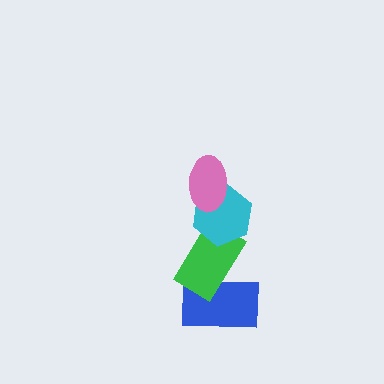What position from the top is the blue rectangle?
The blue rectangle is 4th from the top.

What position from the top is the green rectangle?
The green rectangle is 3rd from the top.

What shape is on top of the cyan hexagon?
The pink ellipse is on top of the cyan hexagon.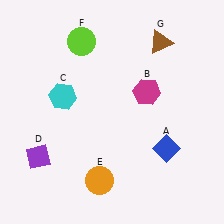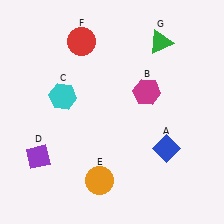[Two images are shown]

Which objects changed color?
F changed from lime to red. G changed from brown to green.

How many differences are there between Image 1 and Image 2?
There are 2 differences between the two images.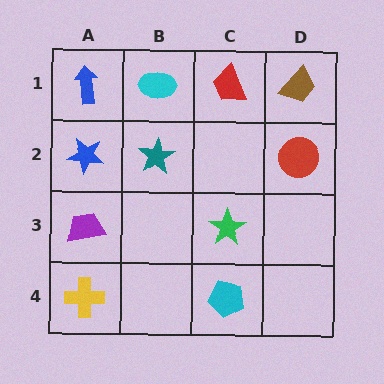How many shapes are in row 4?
2 shapes.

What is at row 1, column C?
A red trapezoid.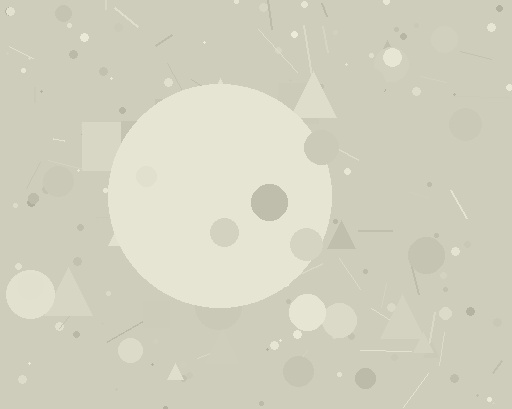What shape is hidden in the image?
A circle is hidden in the image.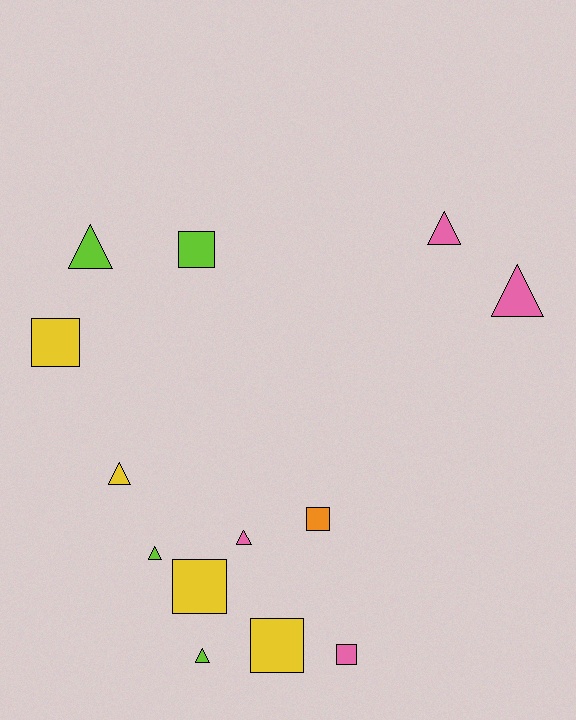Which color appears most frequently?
Yellow, with 4 objects.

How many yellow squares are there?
There are 3 yellow squares.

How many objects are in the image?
There are 13 objects.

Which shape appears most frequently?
Triangle, with 7 objects.